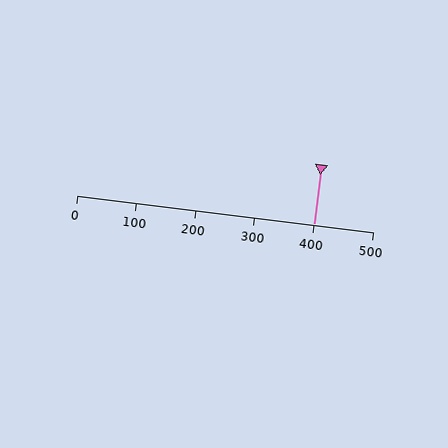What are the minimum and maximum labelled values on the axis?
The axis runs from 0 to 500.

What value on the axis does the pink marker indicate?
The marker indicates approximately 400.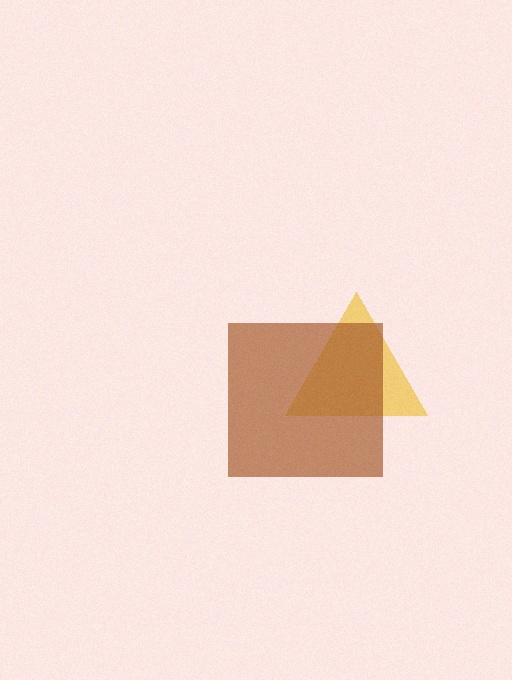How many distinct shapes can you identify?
There are 2 distinct shapes: a yellow triangle, a brown square.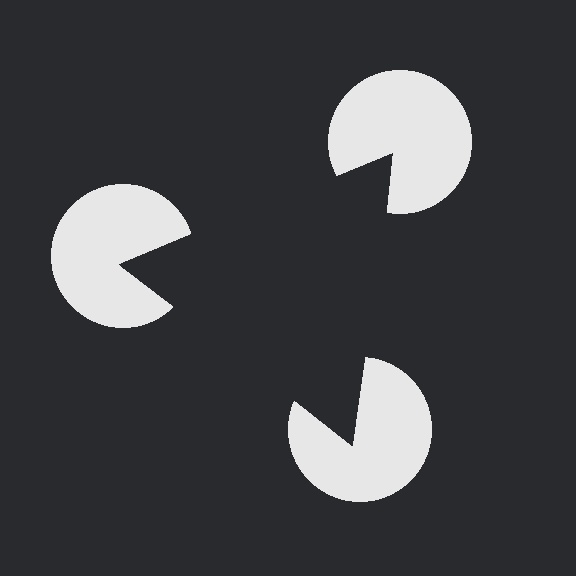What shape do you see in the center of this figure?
An illusory triangle — its edges are inferred from the aligned wedge cuts in the pac-man discs, not physically drawn.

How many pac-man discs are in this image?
There are 3 — one at each vertex of the illusory triangle.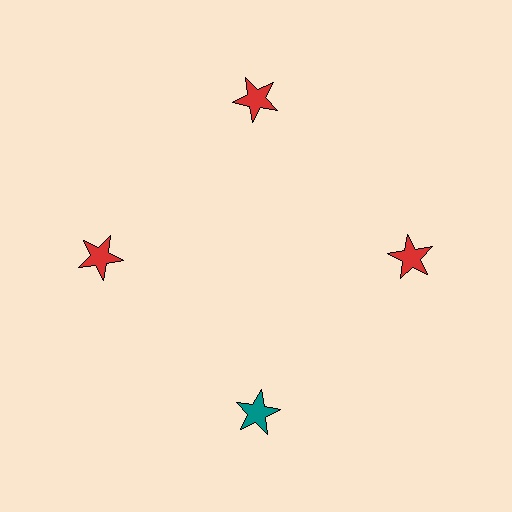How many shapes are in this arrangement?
There are 4 shapes arranged in a ring pattern.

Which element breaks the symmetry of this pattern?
The teal star at roughly the 6 o'clock position breaks the symmetry. All other shapes are red stars.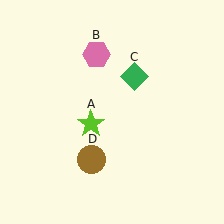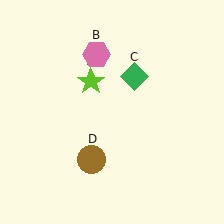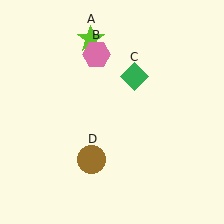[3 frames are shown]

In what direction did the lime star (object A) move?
The lime star (object A) moved up.